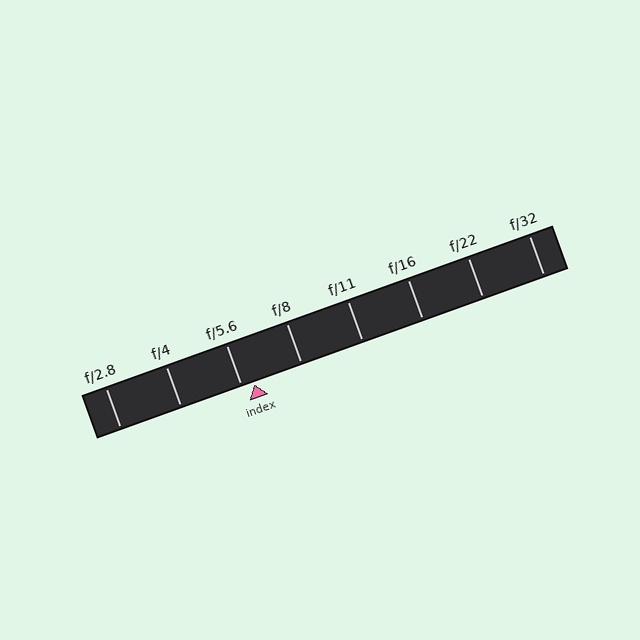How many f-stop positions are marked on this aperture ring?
There are 8 f-stop positions marked.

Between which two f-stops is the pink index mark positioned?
The index mark is between f/5.6 and f/8.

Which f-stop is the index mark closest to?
The index mark is closest to f/5.6.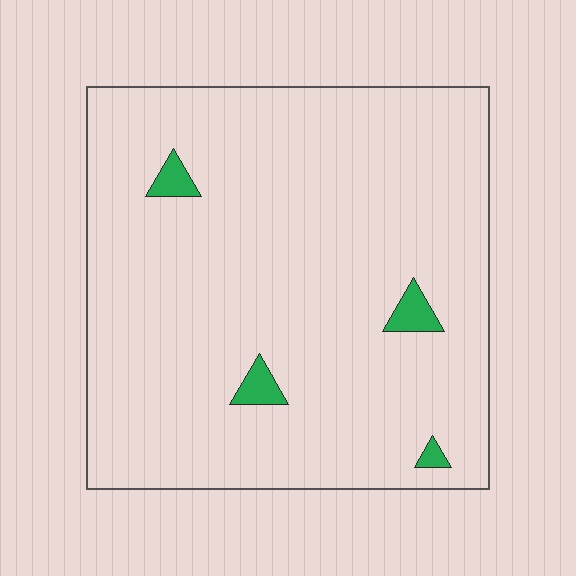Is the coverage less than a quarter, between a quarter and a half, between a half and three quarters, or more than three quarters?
Less than a quarter.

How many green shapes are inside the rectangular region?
4.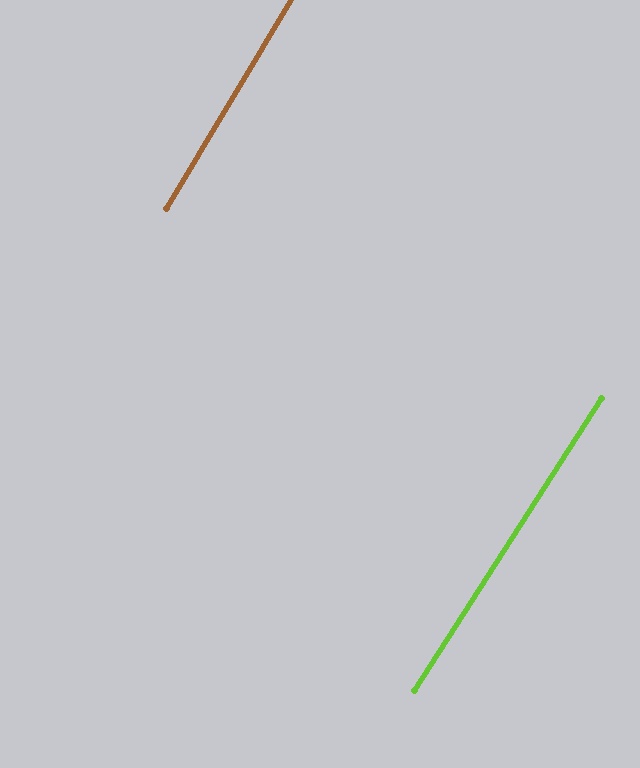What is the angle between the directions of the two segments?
Approximately 2 degrees.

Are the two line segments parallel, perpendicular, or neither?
Parallel — their directions differ by only 1.9°.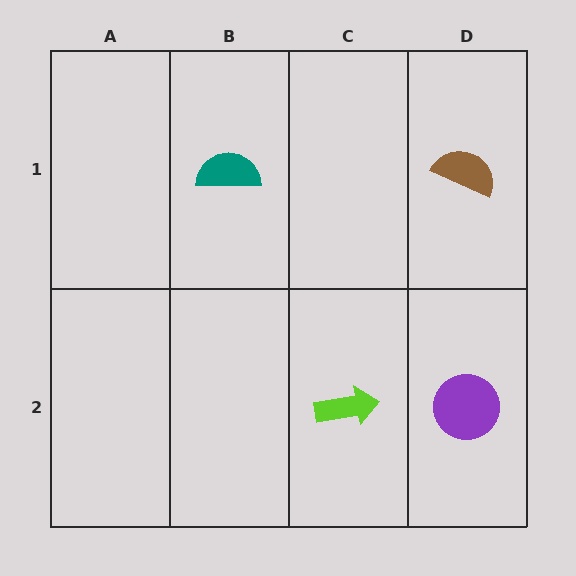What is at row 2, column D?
A purple circle.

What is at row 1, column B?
A teal semicircle.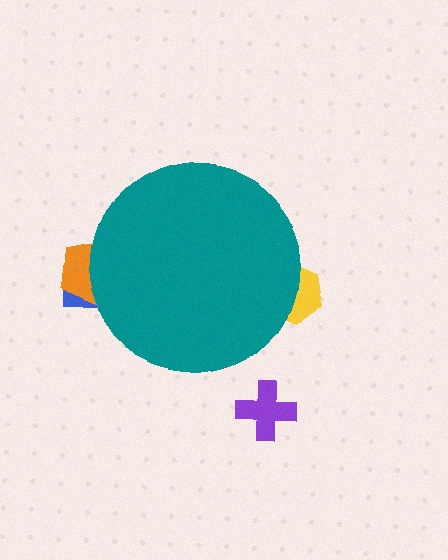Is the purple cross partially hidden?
No, the purple cross is fully visible.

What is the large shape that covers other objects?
A teal circle.